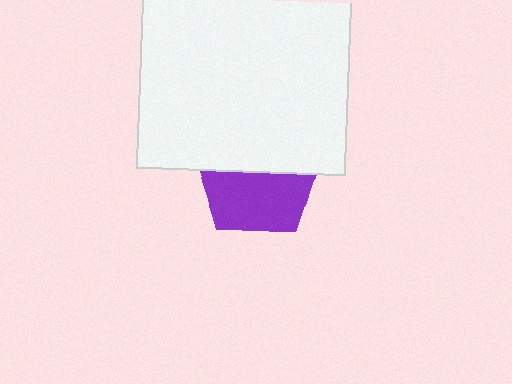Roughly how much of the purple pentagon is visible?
About half of it is visible (roughly 52%).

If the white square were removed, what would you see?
You would see the complete purple pentagon.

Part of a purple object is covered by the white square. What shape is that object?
It is a pentagon.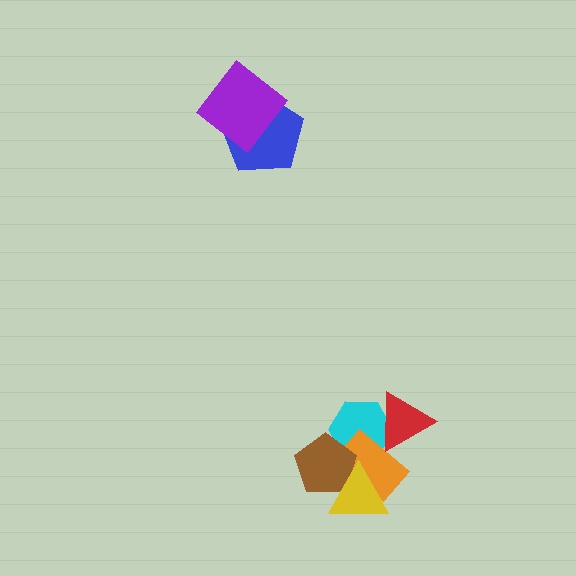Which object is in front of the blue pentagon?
The purple diamond is in front of the blue pentagon.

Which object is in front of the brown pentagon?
The yellow triangle is in front of the brown pentagon.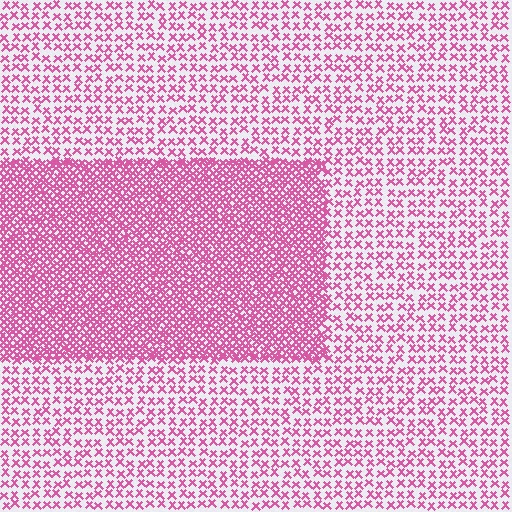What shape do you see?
I see a rectangle.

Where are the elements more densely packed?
The elements are more densely packed inside the rectangle boundary.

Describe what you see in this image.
The image contains small pink elements arranged at two different densities. A rectangle-shaped region is visible where the elements are more densely packed than the surrounding area.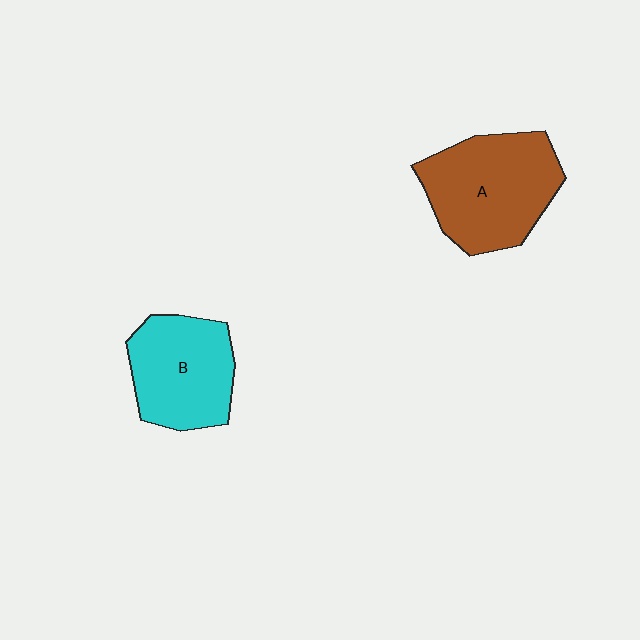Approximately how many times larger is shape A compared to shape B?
Approximately 1.2 times.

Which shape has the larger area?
Shape A (brown).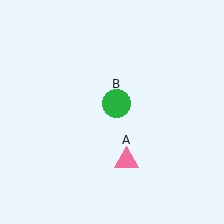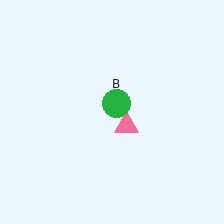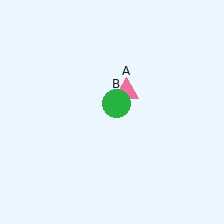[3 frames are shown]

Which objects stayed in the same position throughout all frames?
Green circle (object B) remained stationary.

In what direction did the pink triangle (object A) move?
The pink triangle (object A) moved up.